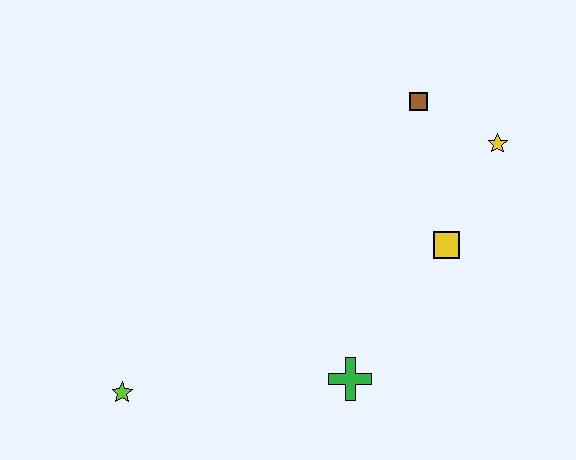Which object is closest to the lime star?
The green cross is closest to the lime star.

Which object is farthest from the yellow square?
The lime star is farthest from the yellow square.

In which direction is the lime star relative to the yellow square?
The lime star is to the left of the yellow square.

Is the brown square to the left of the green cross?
No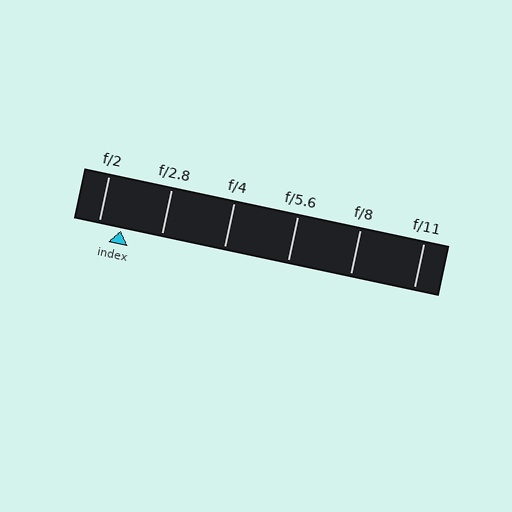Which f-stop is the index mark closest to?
The index mark is closest to f/2.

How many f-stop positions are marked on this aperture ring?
There are 6 f-stop positions marked.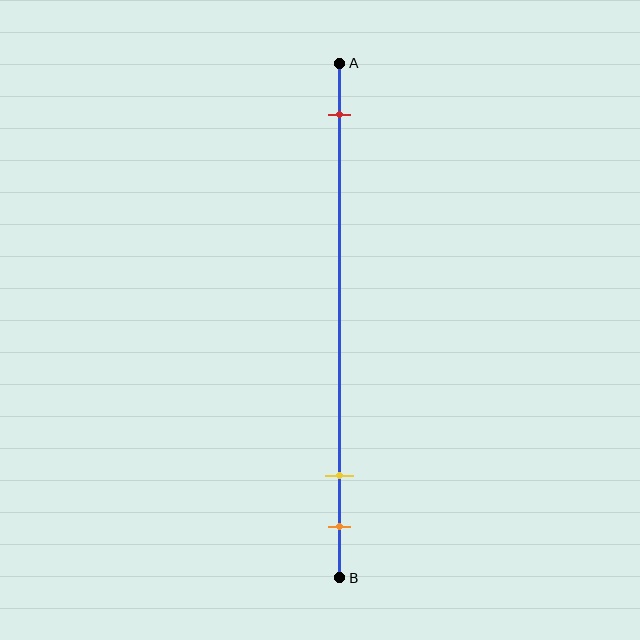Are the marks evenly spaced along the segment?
No, the marks are not evenly spaced.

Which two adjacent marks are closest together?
The yellow and orange marks are the closest adjacent pair.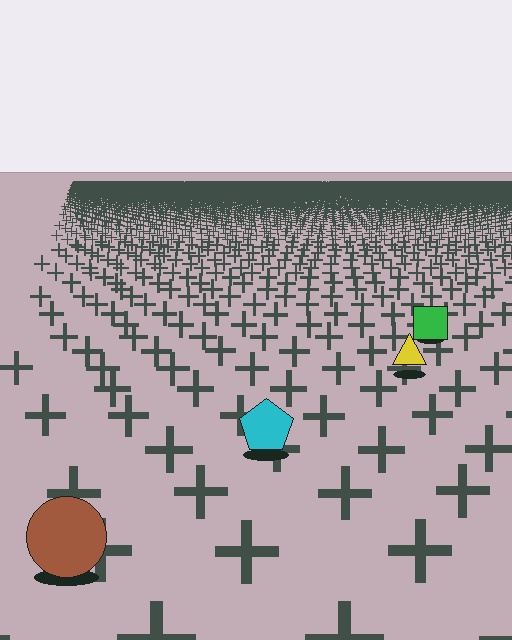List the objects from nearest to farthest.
From nearest to farthest: the brown circle, the cyan pentagon, the yellow triangle, the green square.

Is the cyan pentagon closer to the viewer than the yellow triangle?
Yes. The cyan pentagon is closer — you can tell from the texture gradient: the ground texture is coarser near it.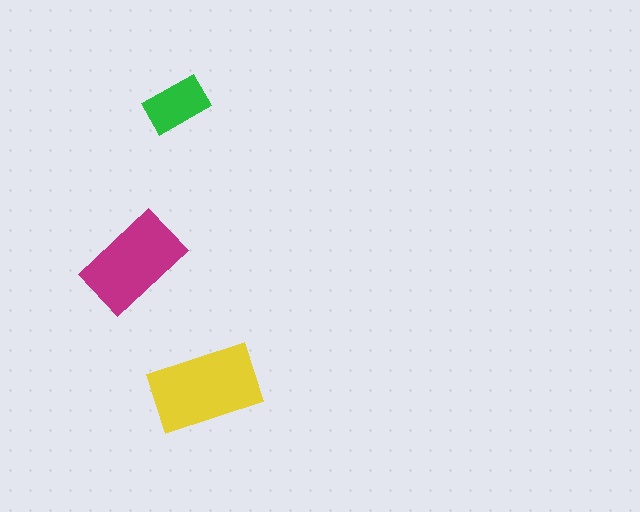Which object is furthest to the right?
The yellow rectangle is rightmost.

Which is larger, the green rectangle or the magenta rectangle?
The magenta one.